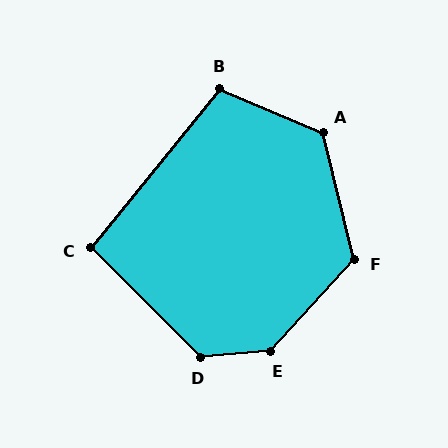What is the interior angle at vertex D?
Approximately 130 degrees (obtuse).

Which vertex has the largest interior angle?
E, at approximately 137 degrees.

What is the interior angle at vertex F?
Approximately 124 degrees (obtuse).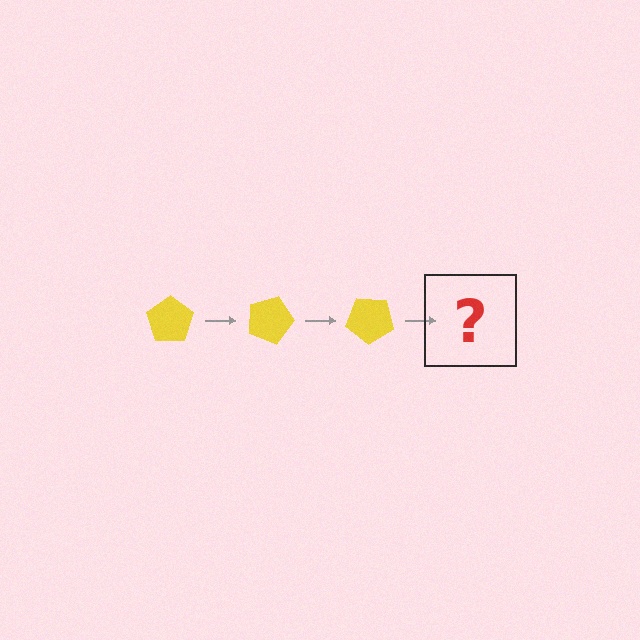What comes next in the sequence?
The next element should be a yellow pentagon rotated 60 degrees.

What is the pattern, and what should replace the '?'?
The pattern is that the pentagon rotates 20 degrees each step. The '?' should be a yellow pentagon rotated 60 degrees.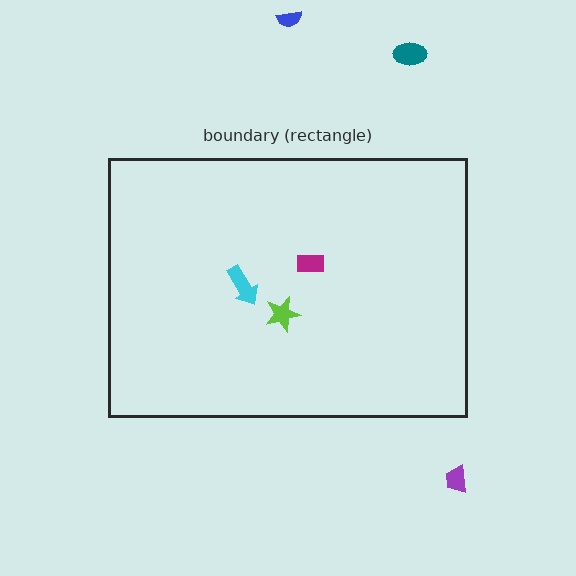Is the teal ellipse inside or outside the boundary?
Outside.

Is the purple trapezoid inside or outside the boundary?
Outside.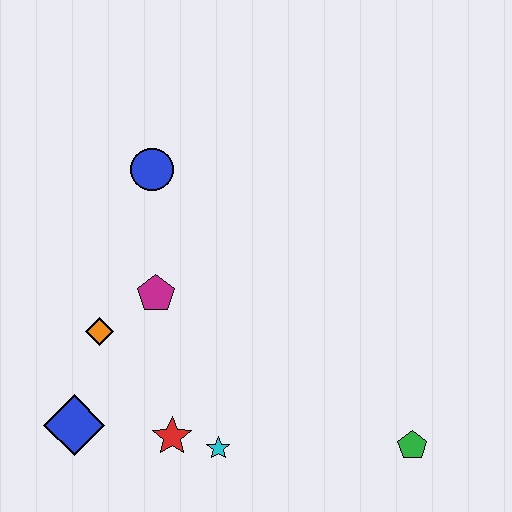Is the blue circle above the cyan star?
Yes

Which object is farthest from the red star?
The blue circle is farthest from the red star.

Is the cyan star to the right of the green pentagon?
No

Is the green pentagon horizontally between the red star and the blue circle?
No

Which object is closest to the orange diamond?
The magenta pentagon is closest to the orange diamond.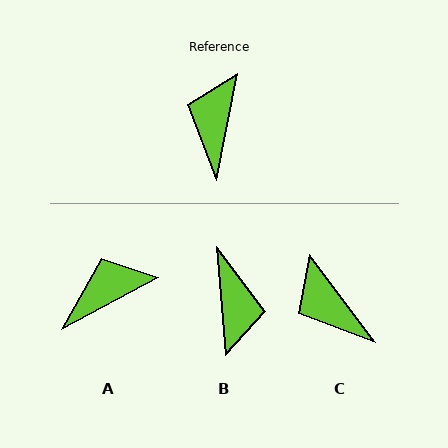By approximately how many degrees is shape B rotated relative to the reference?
Approximately 164 degrees clockwise.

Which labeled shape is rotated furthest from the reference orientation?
B, about 164 degrees away.